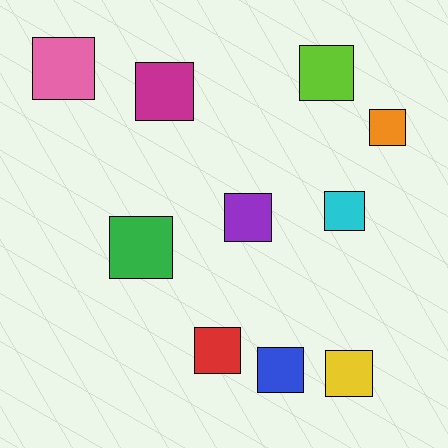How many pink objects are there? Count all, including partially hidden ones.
There is 1 pink object.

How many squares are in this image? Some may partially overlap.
There are 10 squares.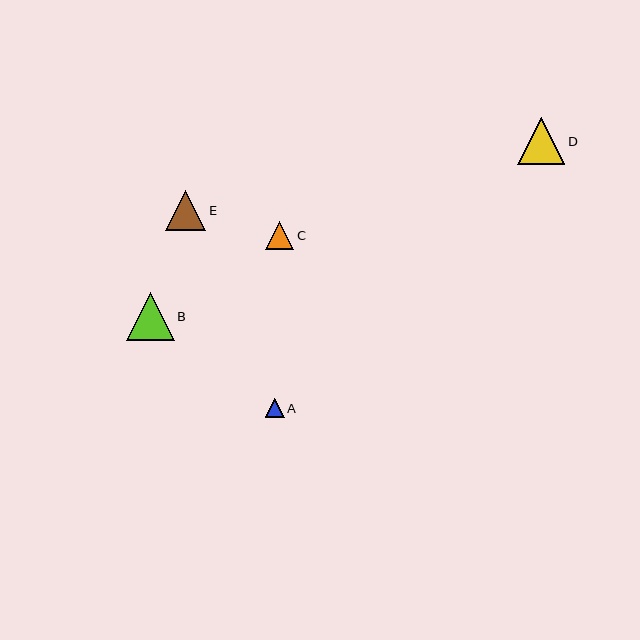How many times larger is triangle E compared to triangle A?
Triangle E is approximately 2.1 times the size of triangle A.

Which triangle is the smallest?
Triangle A is the smallest with a size of approximately 19 pixels.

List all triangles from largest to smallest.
From largest to smallest: B, D, E, C, A.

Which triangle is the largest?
Triangle B is the largest with a size of approximately 48 pixels.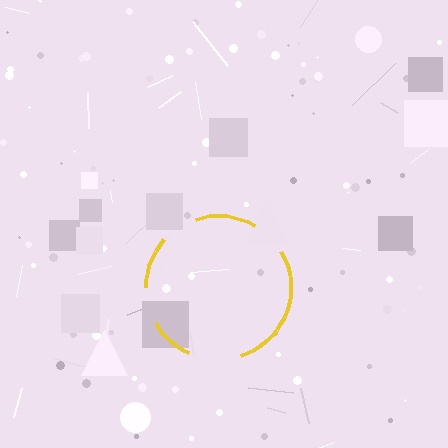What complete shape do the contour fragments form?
The contour fragments form a circle.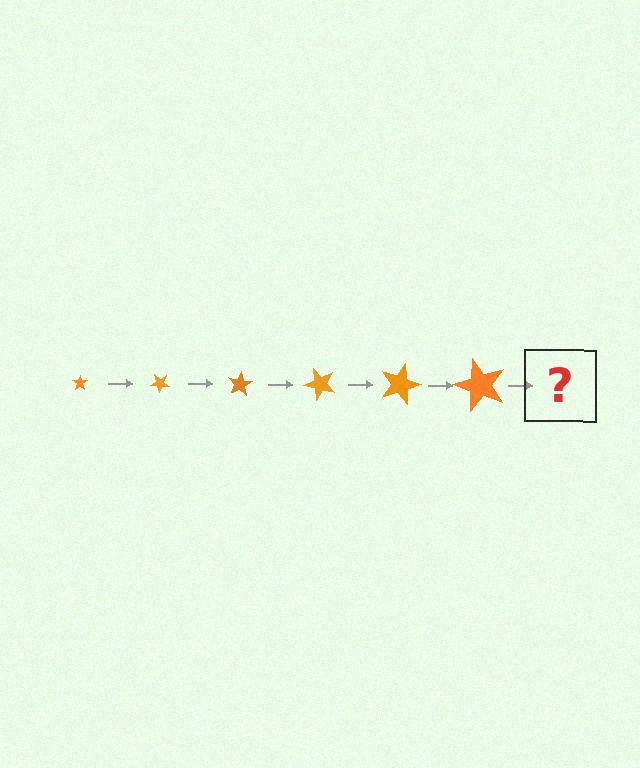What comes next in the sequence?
The next element should be a star, larger than the previous one and rotated 240 degrees from the start.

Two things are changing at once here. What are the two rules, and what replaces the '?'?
The two rules are that the star grows larger each step and it rotates 40 degrees each step. The '?' should be a star, larger than the previous one and rotated 240 degrees from the start.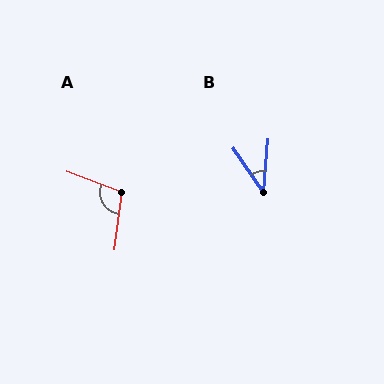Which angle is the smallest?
B, at approximately 40 degrees.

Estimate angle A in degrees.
Approximately 103 degrees.